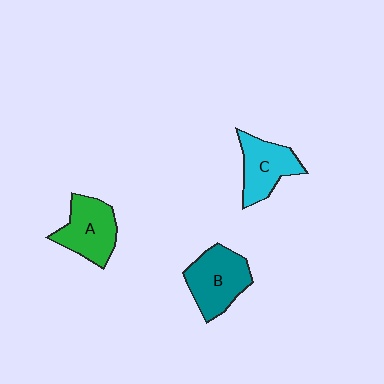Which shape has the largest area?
Shape B (teal).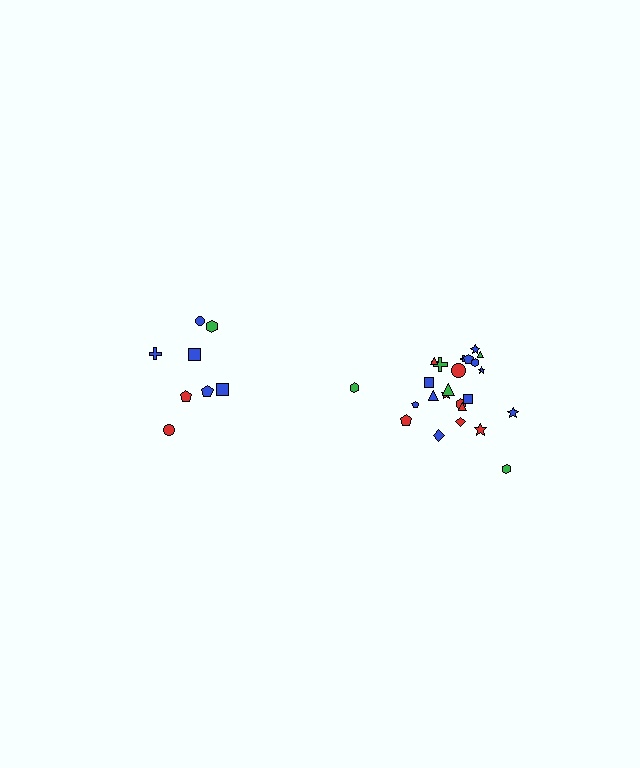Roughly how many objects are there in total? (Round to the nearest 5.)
Roughly 35 objects in total.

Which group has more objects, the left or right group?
The right group.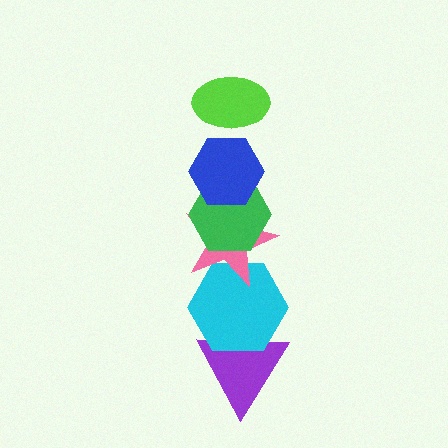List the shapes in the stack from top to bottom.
From top to bottom: the lime ellipse, the blue hexagon, the green hexagon, the pink star, the cyan hexagon, the purple triangle.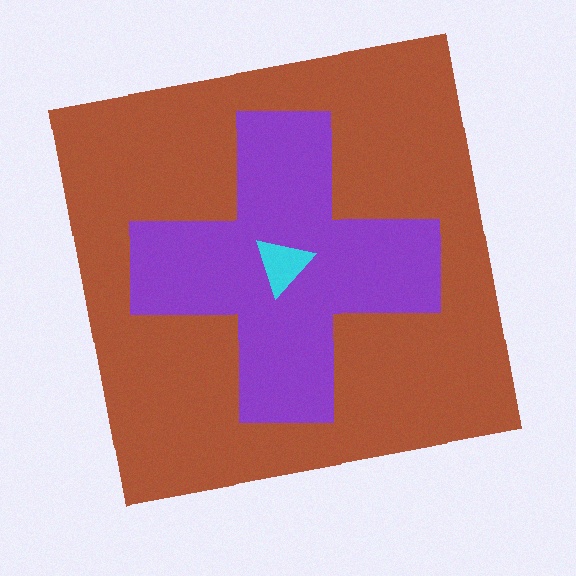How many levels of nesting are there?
3.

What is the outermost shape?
The brown square.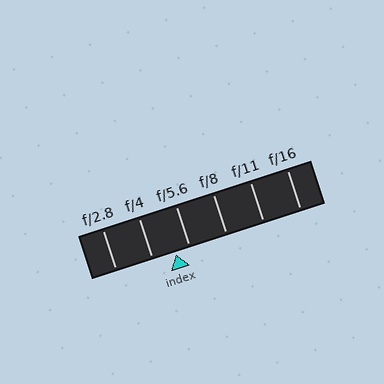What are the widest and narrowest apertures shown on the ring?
The widest aperture shown is f/2.8 and the narrowest is f/16.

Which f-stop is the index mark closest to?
The index mark is closest to f/5.6.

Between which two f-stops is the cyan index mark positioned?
The index mark is between f/4 and f/5.6.